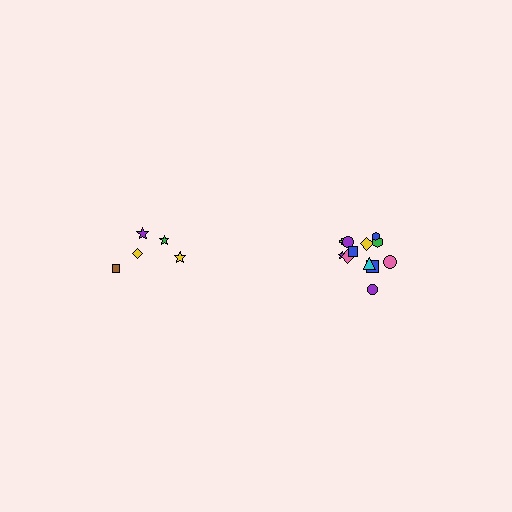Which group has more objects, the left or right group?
The right group.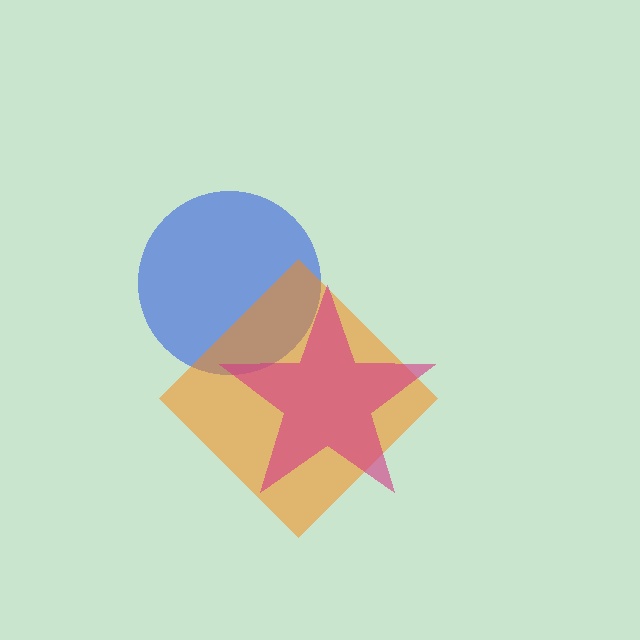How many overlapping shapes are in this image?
There are 3 overlapping shapes in the image.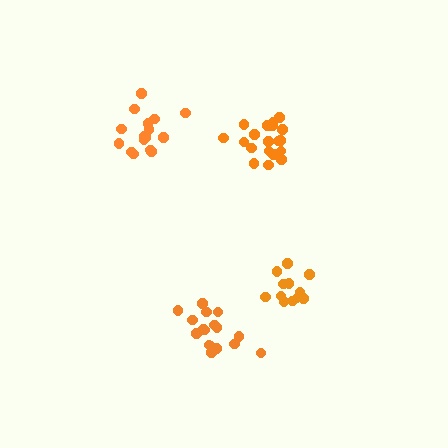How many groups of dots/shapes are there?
There are 4 groups.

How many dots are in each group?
Group 1: 17 dots, Group 2: 13 dots, Group 3: 19 dots, Group 4: 16 dots (65 total).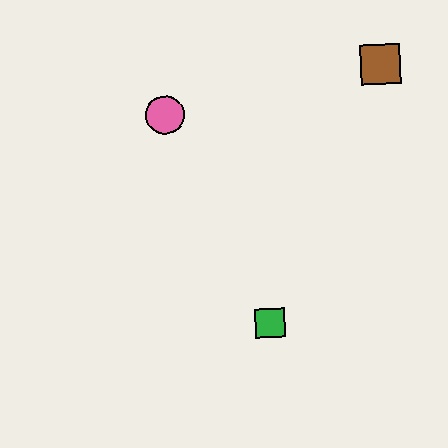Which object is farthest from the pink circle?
The green square is farthest from the pink circle.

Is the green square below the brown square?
Yes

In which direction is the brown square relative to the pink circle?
The brown square is to the right of the pink circle.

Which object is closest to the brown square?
The pink circle is closest to the brown square.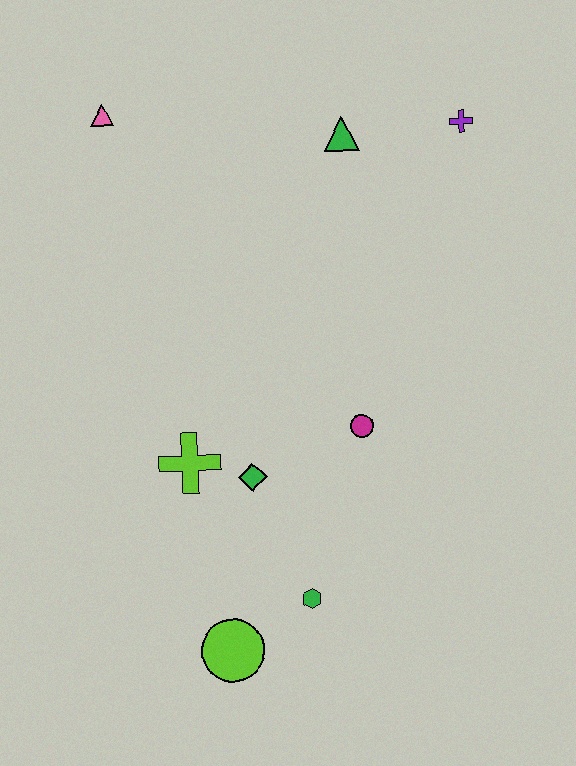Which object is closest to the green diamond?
The lime cross is closest to the green diamond.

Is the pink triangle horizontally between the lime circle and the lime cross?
No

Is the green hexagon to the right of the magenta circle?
No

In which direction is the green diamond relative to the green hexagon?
The green diamond is above the green hexagon.